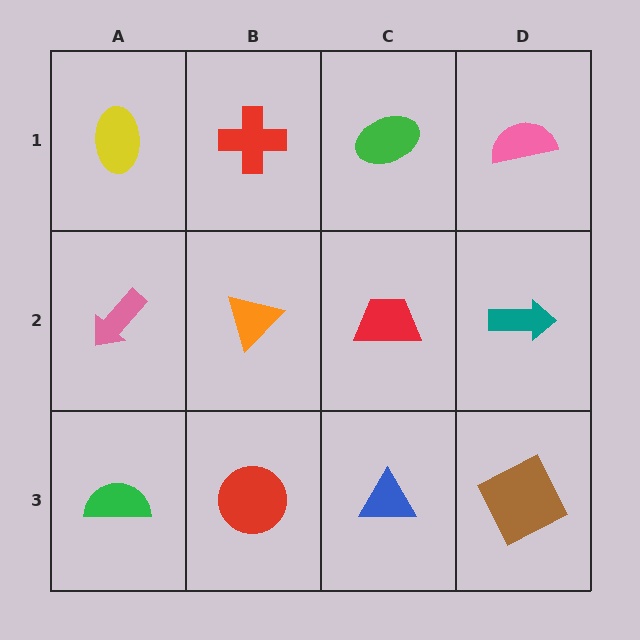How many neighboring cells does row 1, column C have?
3.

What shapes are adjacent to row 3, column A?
A pink arrow (row 2, column A), a red circle (row 3, column B).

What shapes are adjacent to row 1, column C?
A red trapezoid (row 2, column C), a red cross (row 1, column B), a pink semicircle (row 1, column D).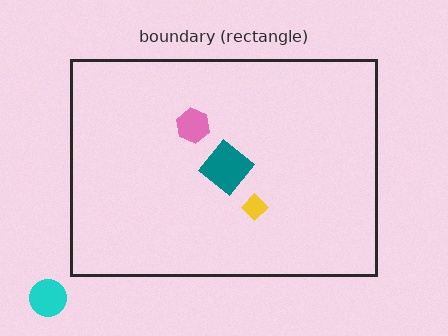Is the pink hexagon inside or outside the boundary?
Inside.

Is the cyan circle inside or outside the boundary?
Outside.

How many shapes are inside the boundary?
3 inside, 1 outside.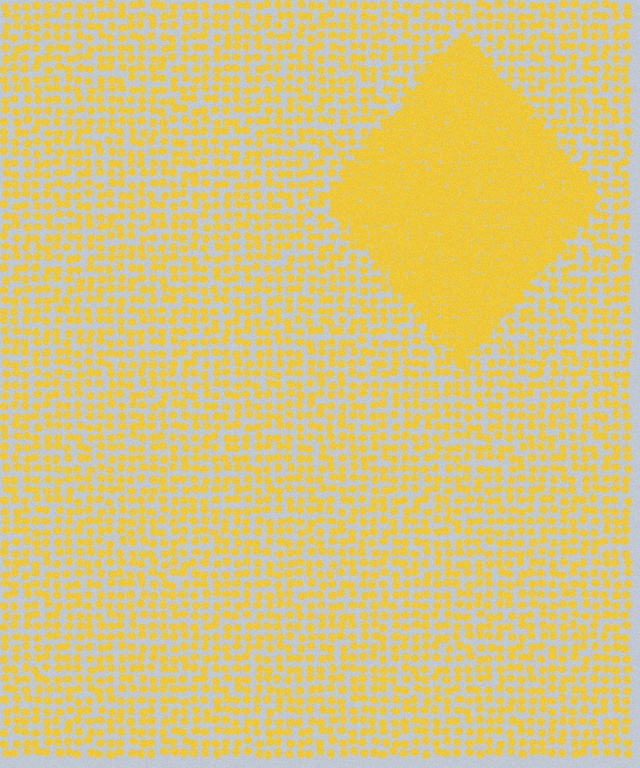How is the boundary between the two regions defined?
The boundary is defined by a change in element density (approximately 2.6x ratio). All elements are the same color, size, and shape.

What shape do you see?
I see a diamond.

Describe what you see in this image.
The image contains small yellow elements arranged at two different densities. A diamond-shaped region is visible where the elements are more densely packed than the surrounding area.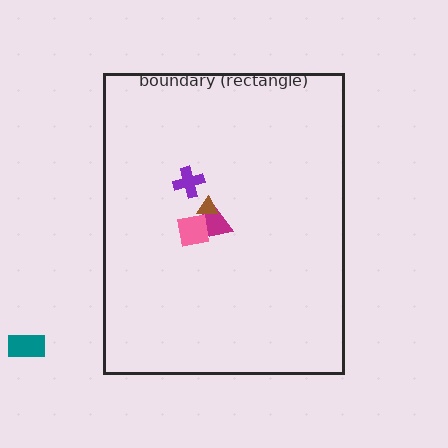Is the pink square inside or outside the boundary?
Inside.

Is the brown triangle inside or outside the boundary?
Inside.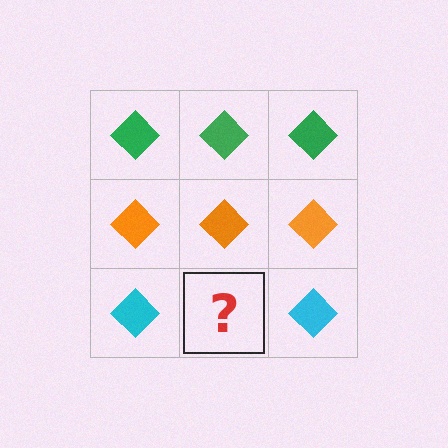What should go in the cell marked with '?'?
The missing cell should contain a cyan diamond.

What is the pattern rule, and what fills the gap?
The rule is that each row has a consistent color. The gap should be filled with a cyan diamond.